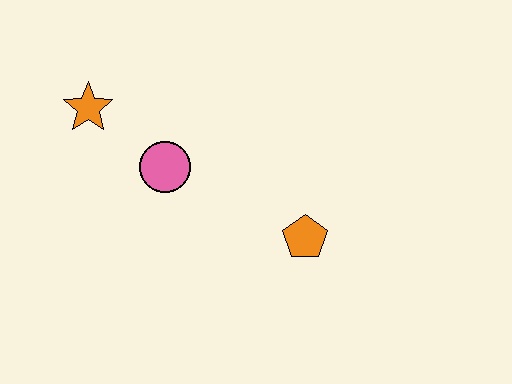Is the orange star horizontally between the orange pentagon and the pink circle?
No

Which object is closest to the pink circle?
The orange star is closest to the pink circle.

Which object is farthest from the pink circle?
The orange pentagon is farthest from the pink circle.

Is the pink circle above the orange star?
No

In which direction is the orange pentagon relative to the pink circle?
The orange pentagon is to the right of the pink circle.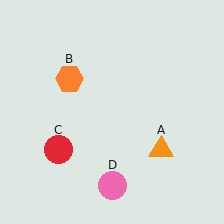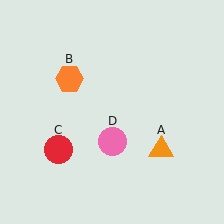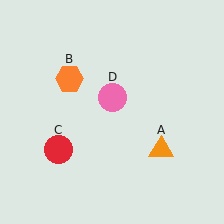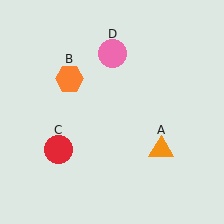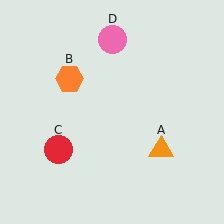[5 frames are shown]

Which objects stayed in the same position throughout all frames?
Orange triangle (object A) and orange hexagon (object B) and red circle (object C) remained stationary.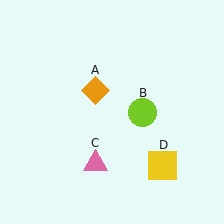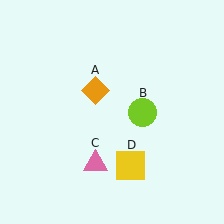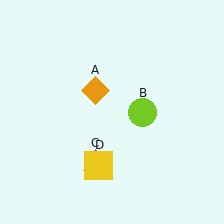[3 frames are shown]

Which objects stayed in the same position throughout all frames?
Orange diamond (object A) and lime circle (object B) and pink triangle (object C) remained stationary.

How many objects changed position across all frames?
1 object changed position: yellow square (object D).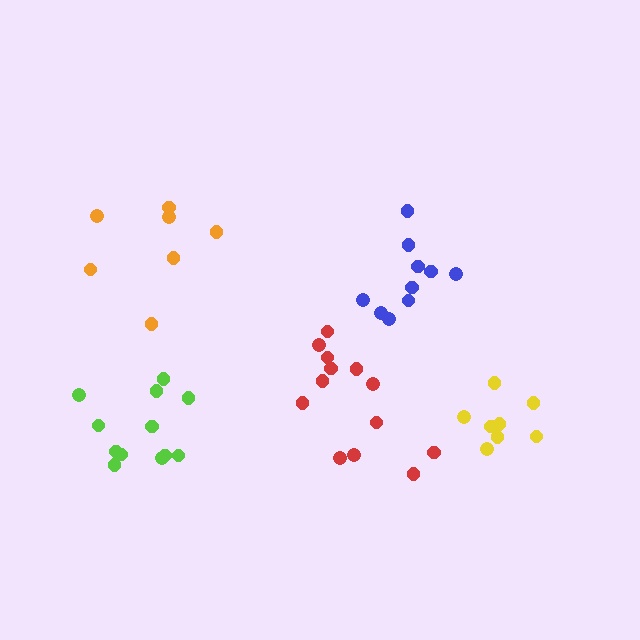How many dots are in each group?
Group 1: 13 dots, Group 2: 8 dots, Group 3: 10 dots, Group 4: 7 dots, Group 5: 12 dots (50 total).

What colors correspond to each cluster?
The clusters are colored: red, yellow, blue, orange, lime.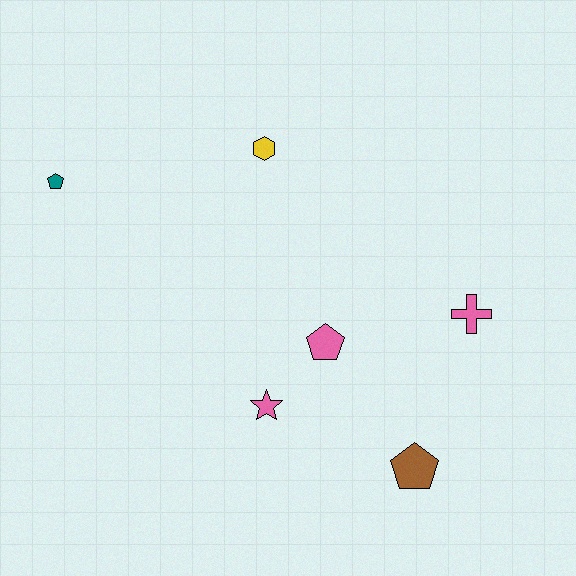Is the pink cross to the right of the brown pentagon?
Yes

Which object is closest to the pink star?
The pink pentagon is closest to the pink star.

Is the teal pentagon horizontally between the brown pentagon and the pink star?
No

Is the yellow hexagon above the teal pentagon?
Yes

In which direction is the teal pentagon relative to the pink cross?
The teal pentagon is to the left of the pink cross.